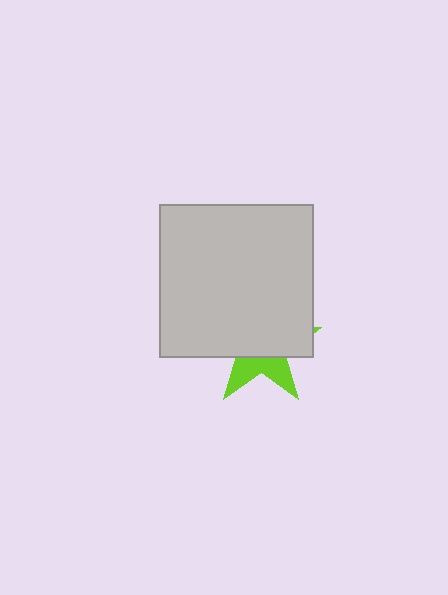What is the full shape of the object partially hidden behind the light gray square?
The partially hidden object is a lime star.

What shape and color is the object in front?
The object in front is a light gray square.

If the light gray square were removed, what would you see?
You would see the complete lime star.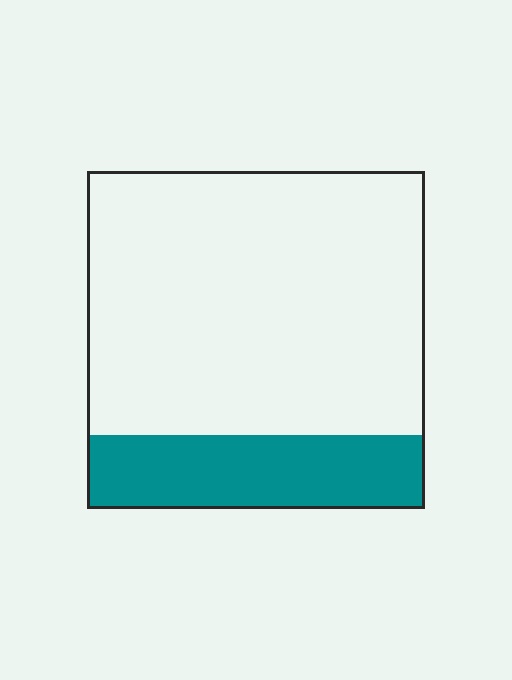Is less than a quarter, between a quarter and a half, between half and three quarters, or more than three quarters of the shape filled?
Less than a quarter.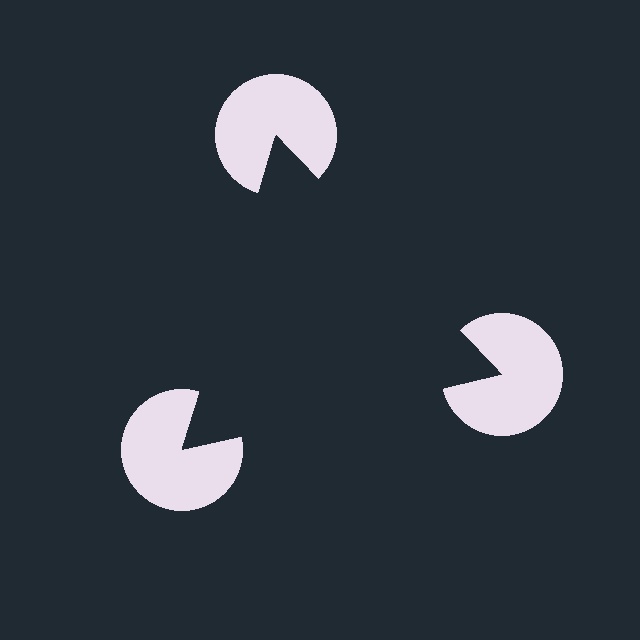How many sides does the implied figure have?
3 sides.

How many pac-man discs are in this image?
There are 3 — one at each vertex of the illusory triangle.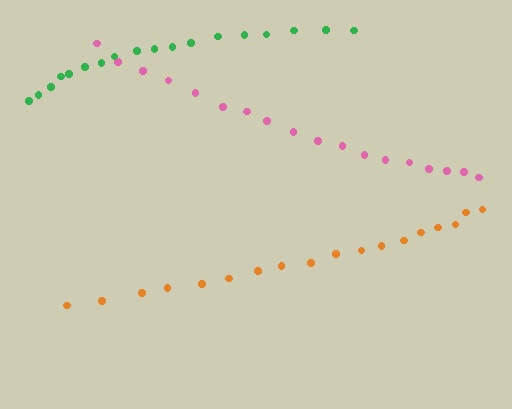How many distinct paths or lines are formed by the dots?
There are 3 distinct paths.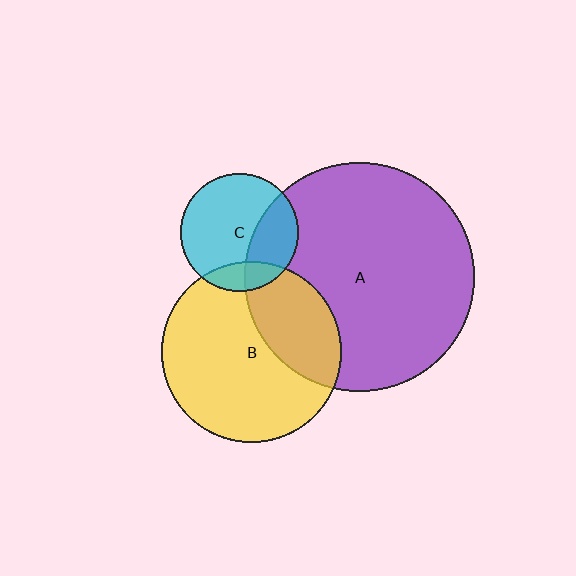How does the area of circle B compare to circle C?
Approximately 2.3 times.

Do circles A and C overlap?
Yes.